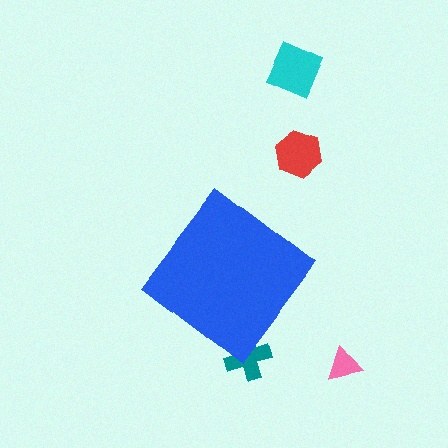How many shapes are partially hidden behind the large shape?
1 shape is partially hidden.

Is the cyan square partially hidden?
No, the cyan square is fully visible.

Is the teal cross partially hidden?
Yes, the teal cross is partially hidden behind the blue diamond.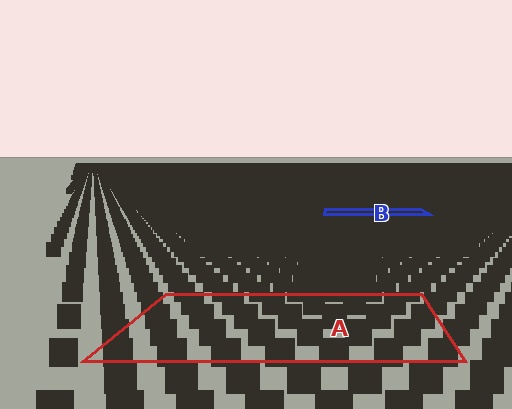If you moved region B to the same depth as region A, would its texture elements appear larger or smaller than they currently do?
They would appear larger. At a closer depth, the same texture elements are projected at a bigger on-screen size.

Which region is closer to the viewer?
Region A is closer. The texture elements there are larger and more spread out.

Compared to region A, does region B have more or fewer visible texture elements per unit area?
Region B has more texture elements per unit area — they are packed more densely because it is farther away.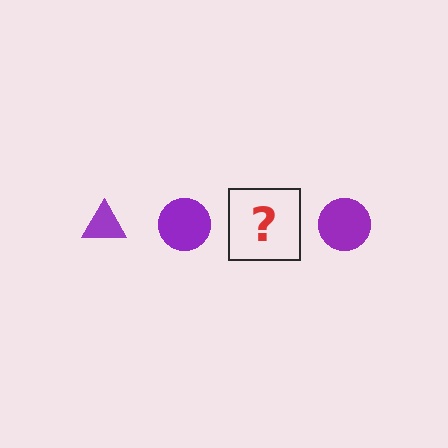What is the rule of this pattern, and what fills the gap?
The rule is that the pattern cycles through triangle, circle shapes in purple. The gap should be filled with a purple triangle.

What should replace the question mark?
The question mark should be replaced with a purple triangle.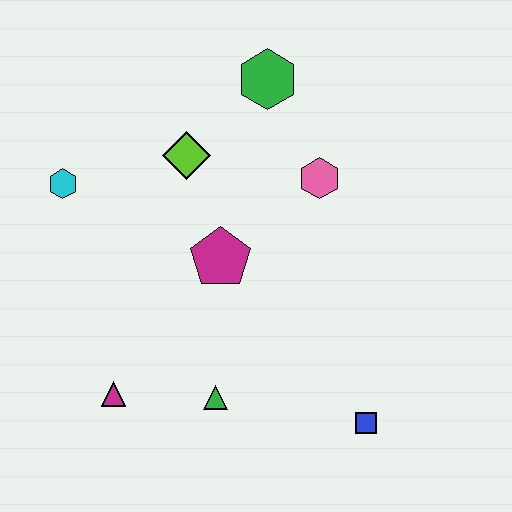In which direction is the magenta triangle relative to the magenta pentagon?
The magenta triangle is below the magenta pentagon.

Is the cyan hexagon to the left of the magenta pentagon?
Yes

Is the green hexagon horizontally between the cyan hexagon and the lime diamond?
No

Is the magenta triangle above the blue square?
Yes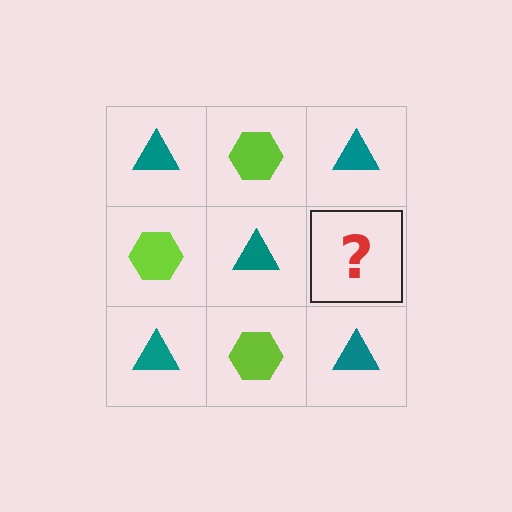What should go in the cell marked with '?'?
The missing cell should contain a lime hexagon.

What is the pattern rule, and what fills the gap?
The rule is that it alternates teal triangle and lime hexagon in a checkerboard pattern. The gap should be filled with a lime hexagon.